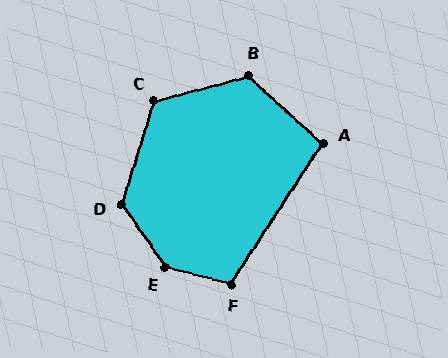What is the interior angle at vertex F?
Approximately 108 degrees (obtuse).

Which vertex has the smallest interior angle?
A, at approximately 99 degrees.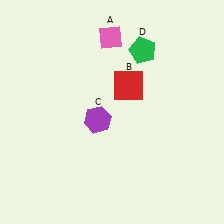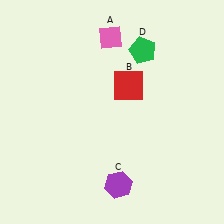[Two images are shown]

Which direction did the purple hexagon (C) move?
The purple hexagon (C) moved down.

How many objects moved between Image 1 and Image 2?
1 object moved between the two images.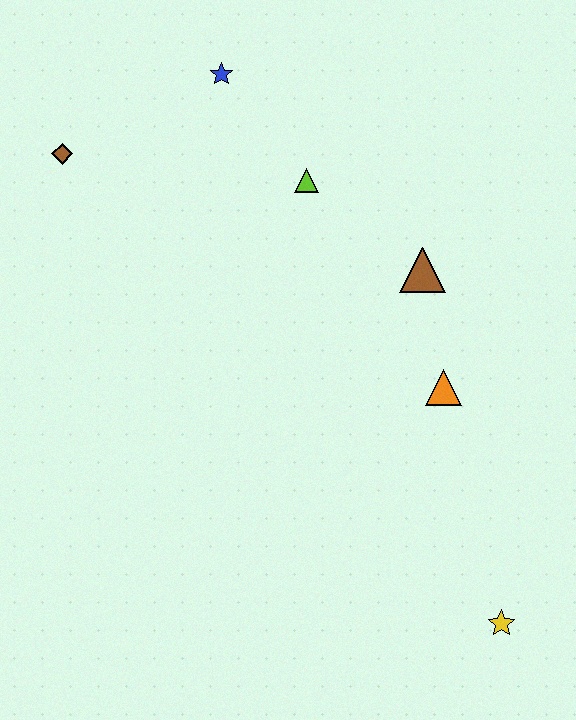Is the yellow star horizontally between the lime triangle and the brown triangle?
No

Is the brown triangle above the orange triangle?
Yes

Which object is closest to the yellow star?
The orange triangle is closest to the yellow star.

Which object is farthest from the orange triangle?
The brown diamond is farthest from the orange triangle.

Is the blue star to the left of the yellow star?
Yes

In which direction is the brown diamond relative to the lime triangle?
The brown diamond is to the left of the lime triangle.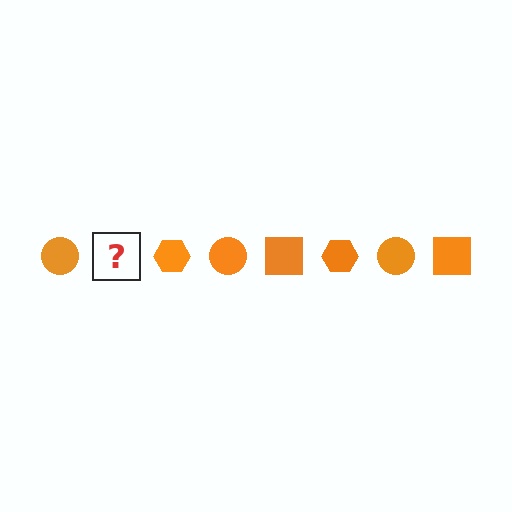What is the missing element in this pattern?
The missing element is an orange square.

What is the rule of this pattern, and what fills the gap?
The rule is that the pattern cycles through circle, square, hexagon shapes in orange. The gap should be filled with an orange square.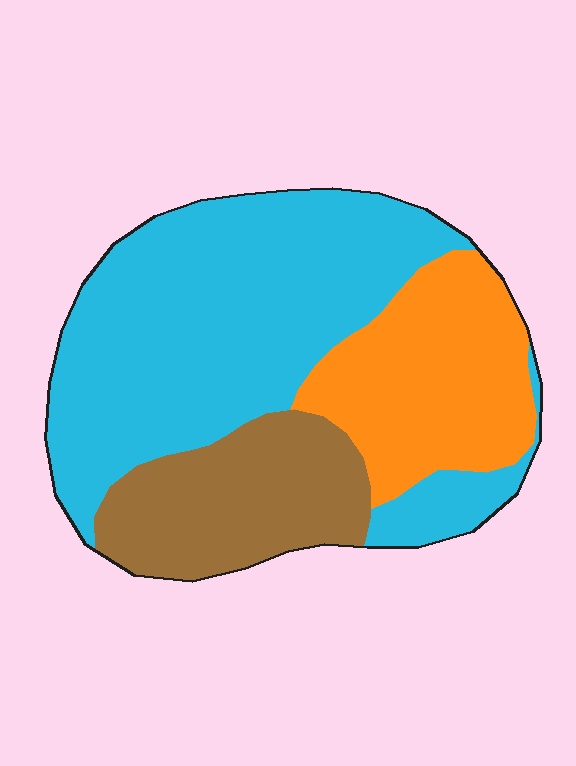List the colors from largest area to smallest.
From largest to smallest: cyan, orange, brown.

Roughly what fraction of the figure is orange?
Orange covers roughly 25% of the figure.